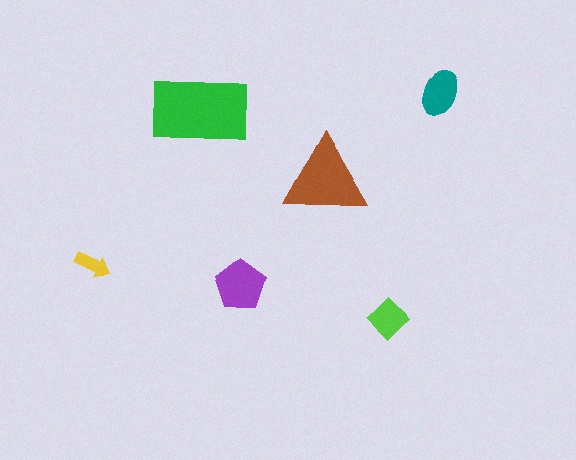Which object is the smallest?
The yellow arrow.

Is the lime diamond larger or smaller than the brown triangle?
Smaller.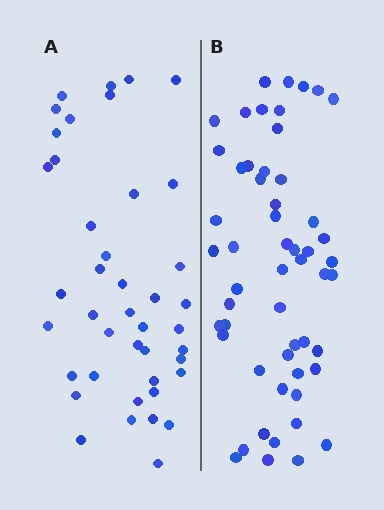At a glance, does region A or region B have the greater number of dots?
Region B (the right region) has more dots.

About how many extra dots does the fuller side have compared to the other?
Region B has roughly 12 or so more dots than region A.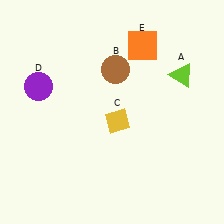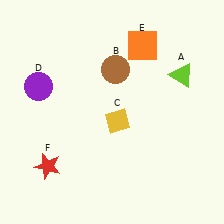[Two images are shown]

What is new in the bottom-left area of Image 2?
A red star (F) was added in the bottom-left area of Image 2.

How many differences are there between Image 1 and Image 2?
There is 1 difference between the two images.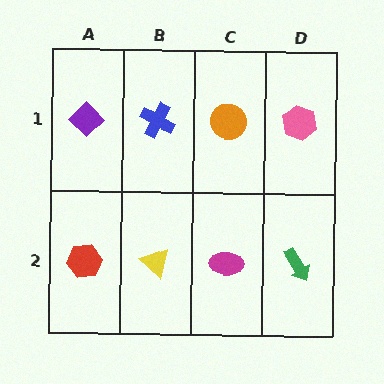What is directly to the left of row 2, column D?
A magenta ellipse.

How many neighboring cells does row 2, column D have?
2.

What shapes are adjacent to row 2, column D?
A pink hexagon (row 1, column D), a magenta ellipse (row 2, column C).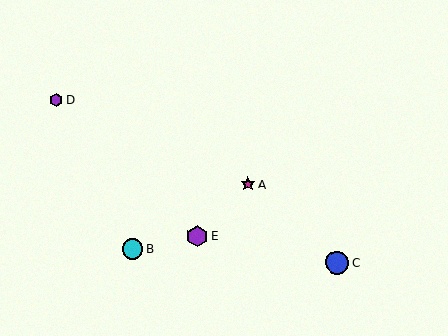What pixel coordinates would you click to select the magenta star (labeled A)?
Click at (248, 184) to select the magenta star A.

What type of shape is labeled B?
Shape B is a cyan circle.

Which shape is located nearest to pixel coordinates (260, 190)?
The magenta star (labeled A) at (248, 184) is nearest to that location.